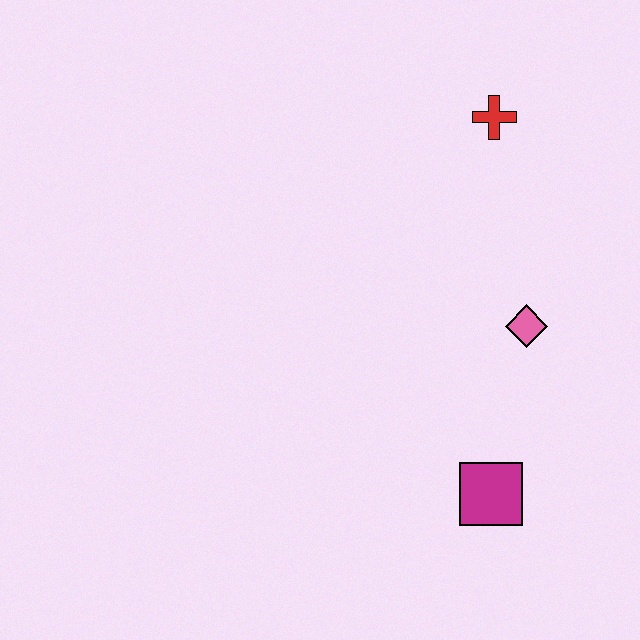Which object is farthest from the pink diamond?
The red cross is farthest from the pink diamond.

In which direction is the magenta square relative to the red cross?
The magenta square is below the red cross.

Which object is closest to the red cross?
The pink diamond is closest to the red cross.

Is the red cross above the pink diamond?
Yes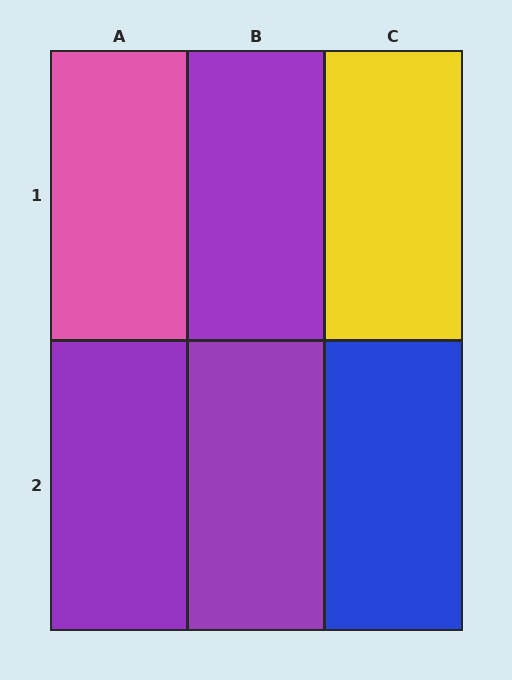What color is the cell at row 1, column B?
Purple.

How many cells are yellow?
1 cell is yellow.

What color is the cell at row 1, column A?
Pink.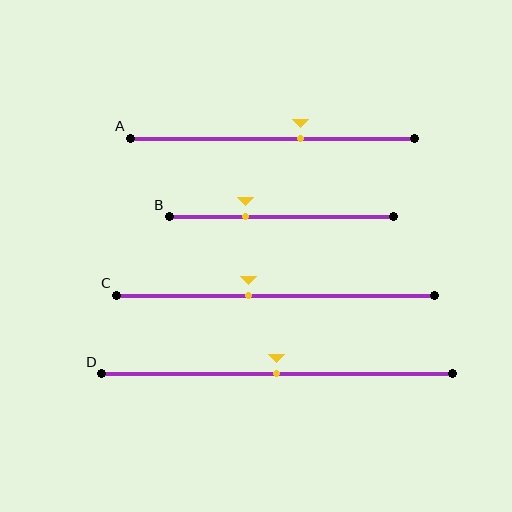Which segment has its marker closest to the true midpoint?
Segment D has its marker closest to the true midpoint.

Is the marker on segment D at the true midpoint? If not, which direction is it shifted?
Yes, the marker on segment D is at the true midpoint.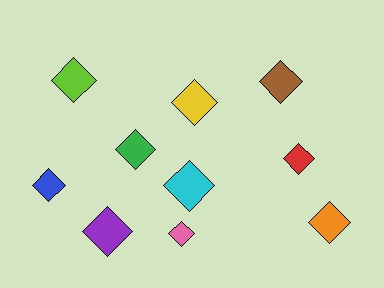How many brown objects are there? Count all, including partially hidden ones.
There is 1 brown object.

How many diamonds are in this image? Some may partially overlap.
There are 10 diamonds.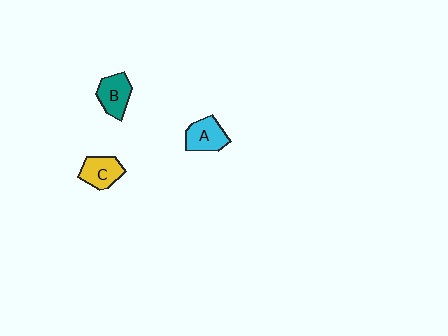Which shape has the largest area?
Shape A (cyan).